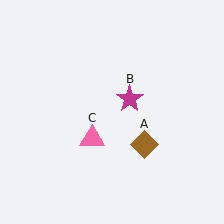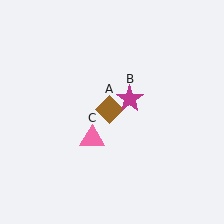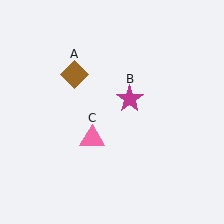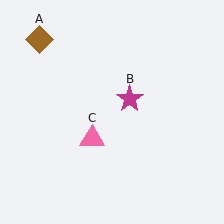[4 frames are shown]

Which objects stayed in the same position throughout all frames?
Magenta star (object B) and pink triangle (object C) remained stationary.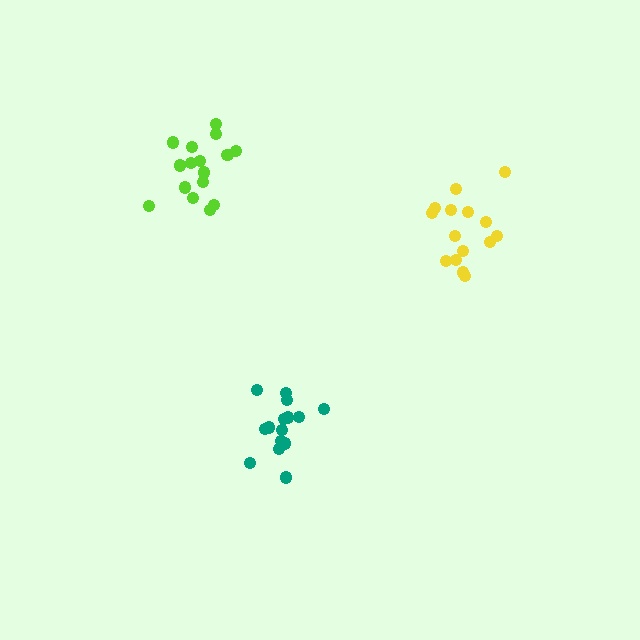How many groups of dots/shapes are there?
There are 3 groups.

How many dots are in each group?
Group 1: 16 dots, Group 2: 15 dots, Group 3: 15 dots (46 total).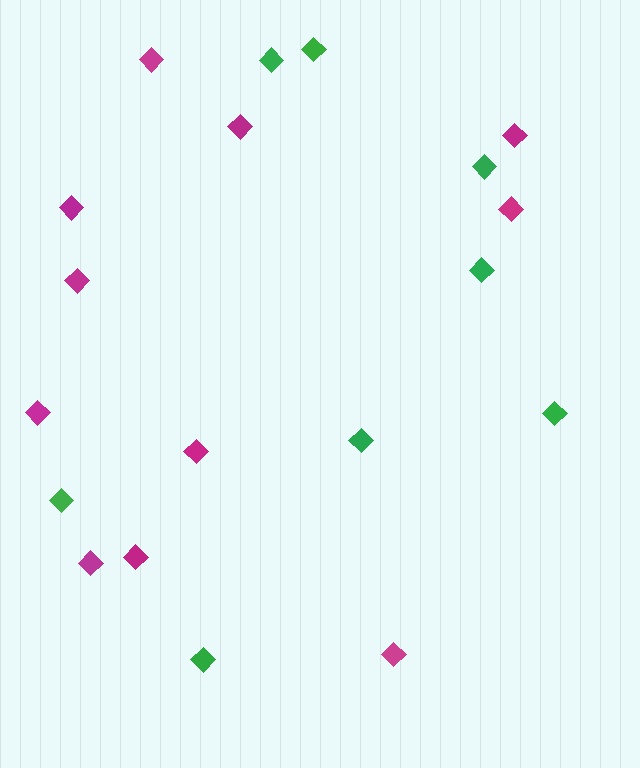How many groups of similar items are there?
There are 2 groups: one group of magenta diamonds (11) and one group of green diamonds (8).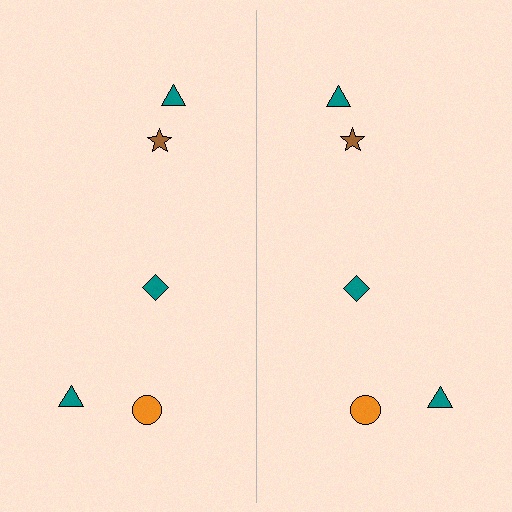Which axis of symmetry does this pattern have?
The pattern has a vertical axis of symmetry running through the center of the image.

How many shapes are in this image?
There are 10 shapes in this image.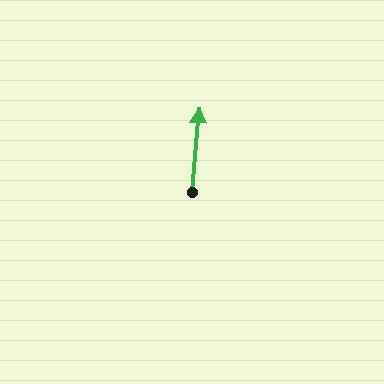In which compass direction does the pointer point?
North.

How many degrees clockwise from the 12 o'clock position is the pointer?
Approximately 5 degrees.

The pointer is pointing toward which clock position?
Roughly 12 o'clock.